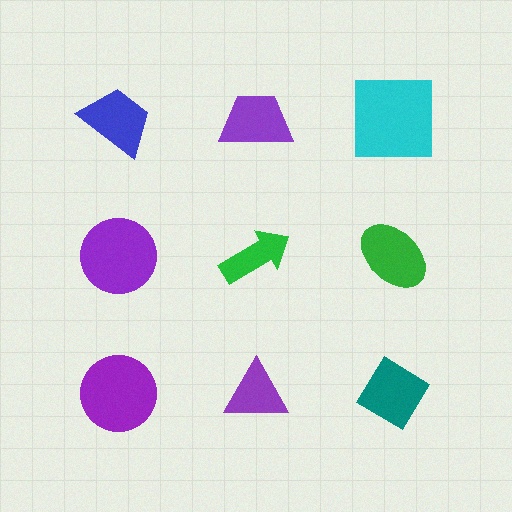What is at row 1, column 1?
A blue trapezoid.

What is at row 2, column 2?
A green arrow.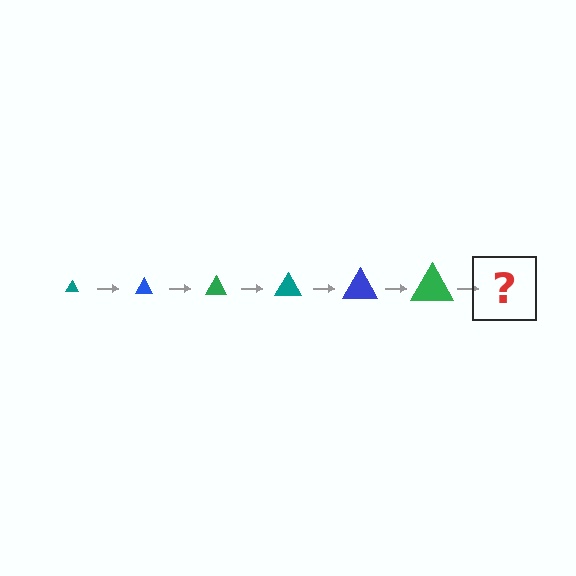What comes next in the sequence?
The next element should be a teal triangle, larger than the previous one.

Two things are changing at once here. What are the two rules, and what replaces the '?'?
The two rules are that the triangle grows larger each step and the color cycles through teal, blue, and green. The '?' should be a teal triangle, larger than the previous one.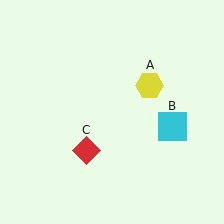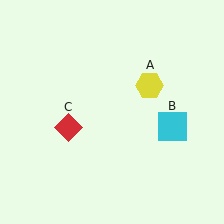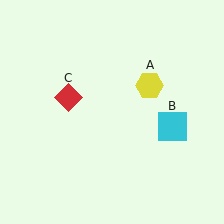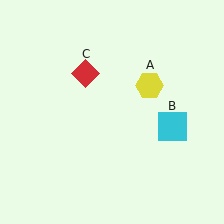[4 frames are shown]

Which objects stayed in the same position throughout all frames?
Yellow hexagon (object A) and cyan square (object B) remained stationary.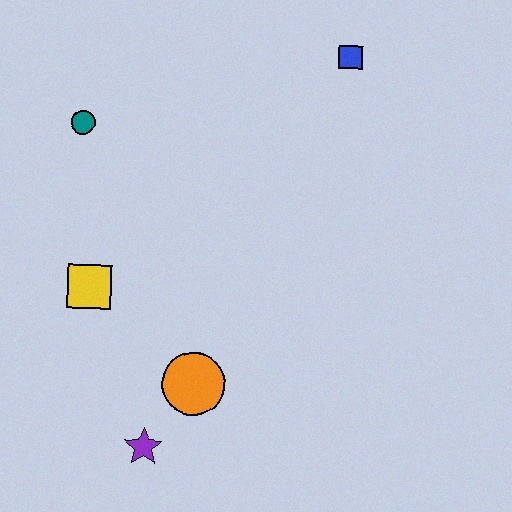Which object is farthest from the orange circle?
The blue square is farthest from the orange circle.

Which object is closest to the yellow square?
The orange circle is closest to the yellow square.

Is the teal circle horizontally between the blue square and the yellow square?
No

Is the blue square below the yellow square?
No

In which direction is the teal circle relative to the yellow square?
The teal circle is above the yellow square.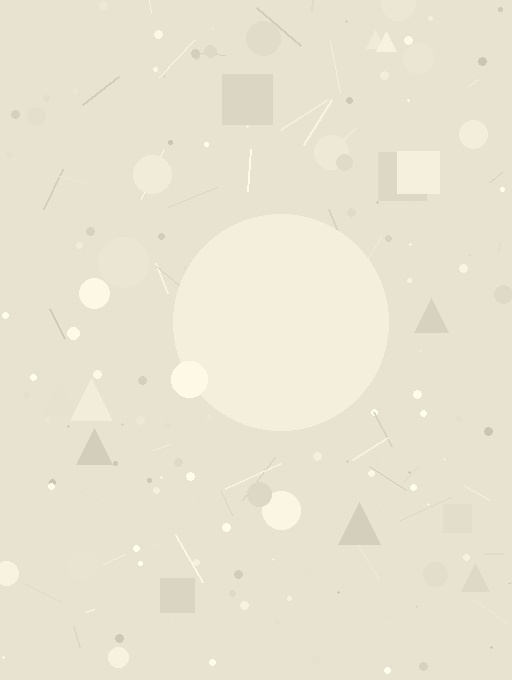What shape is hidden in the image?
A circle is hidden in the image.